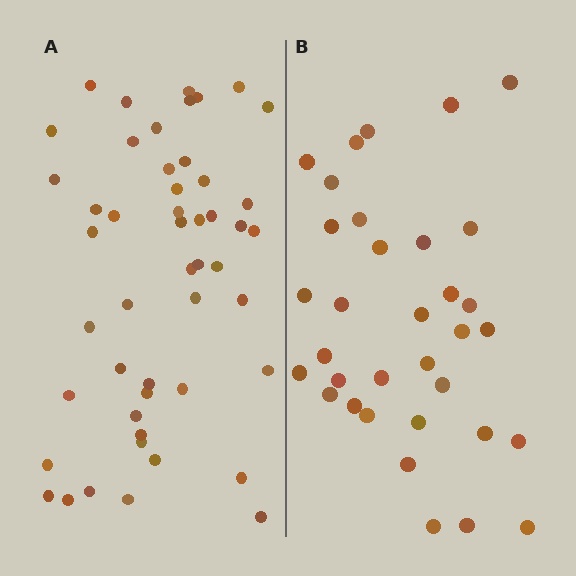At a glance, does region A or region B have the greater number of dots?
Region A (the left region) has more dots.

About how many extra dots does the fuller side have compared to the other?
Region A has approximately 15 more dots than region B.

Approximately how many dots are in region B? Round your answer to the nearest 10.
About 30 dots. (The exact count is 34, which rounds to 30.)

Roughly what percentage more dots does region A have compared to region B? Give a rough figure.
About 45% more.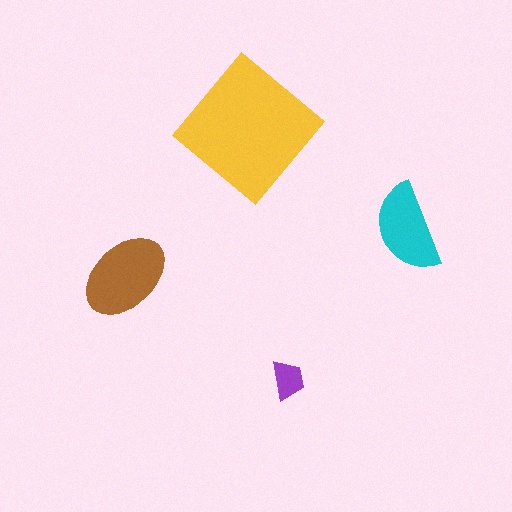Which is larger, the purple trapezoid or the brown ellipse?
The brown ellipse.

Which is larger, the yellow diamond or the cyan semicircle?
The yellow diamond.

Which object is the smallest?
The purple trapezoid.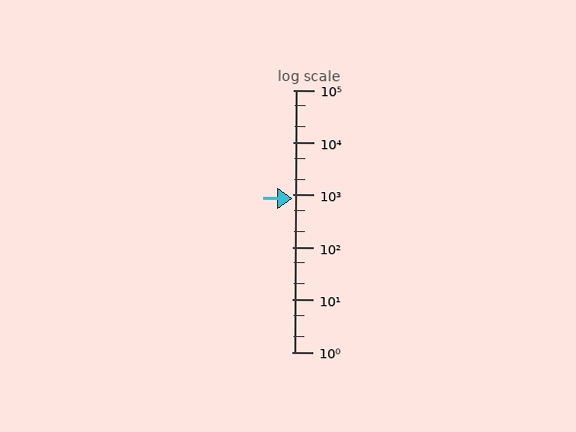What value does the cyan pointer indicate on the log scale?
The pointer indicates approximately 850.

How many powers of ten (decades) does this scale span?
The scale spans 5 decades, from 1 to 100000.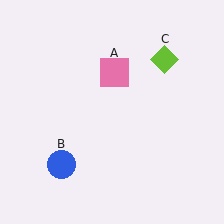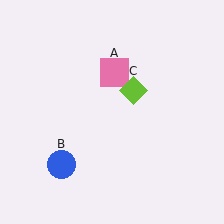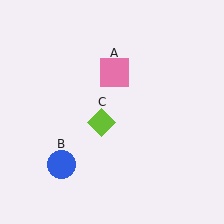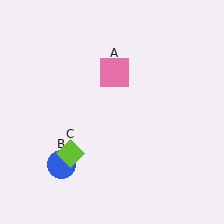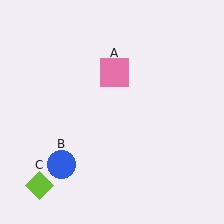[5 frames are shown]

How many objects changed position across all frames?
1 object changed position: lime diamond (object C).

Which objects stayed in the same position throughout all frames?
Pink square (object A) and blue circle (object B) remained stationary.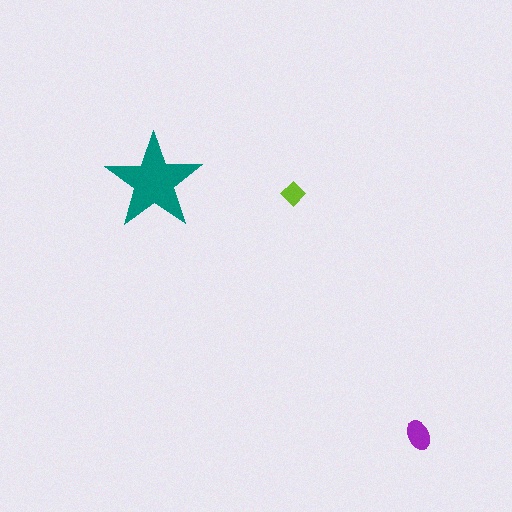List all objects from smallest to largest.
The lime diamond, the purple ellipse, the teal star.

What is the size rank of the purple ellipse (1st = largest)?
2nd.